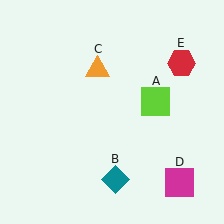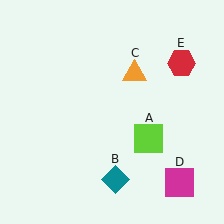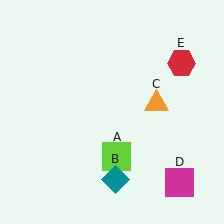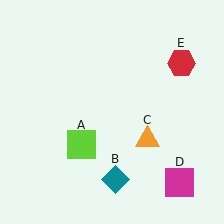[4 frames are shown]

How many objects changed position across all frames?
2 objects changed position: lime square (object A), orange triangle (object C).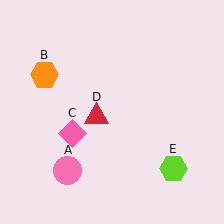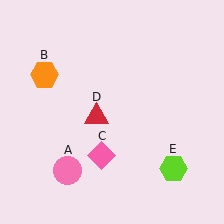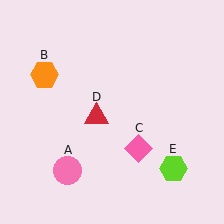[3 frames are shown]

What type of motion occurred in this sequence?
The pink diamond (object C) rotated counterclockwise around the center of the scene.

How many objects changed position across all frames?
1 object changed position: pink diamond (object C).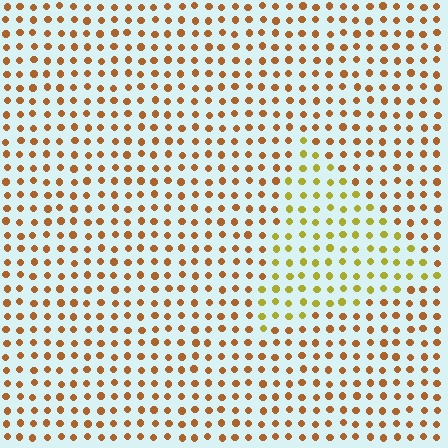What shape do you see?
I see a triangle.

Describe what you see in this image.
The image is filled with small brown elements in a uniform arrangement. A triangle-shaped region is visible where the elements are tinted to a slightly different hue, forming a subtle color boundary.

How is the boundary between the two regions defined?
The boundary is defined purely by a slight shift in hue (about 36 degrees). Spacing, size, and orientation are identical on both sides.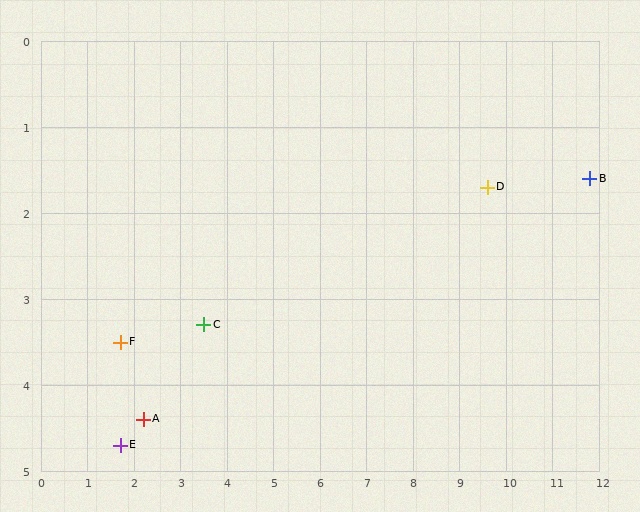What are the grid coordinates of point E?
Point E is at approximately (1.7, 4.7).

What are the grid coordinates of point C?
Point C is at approximately (3.5, 3.3).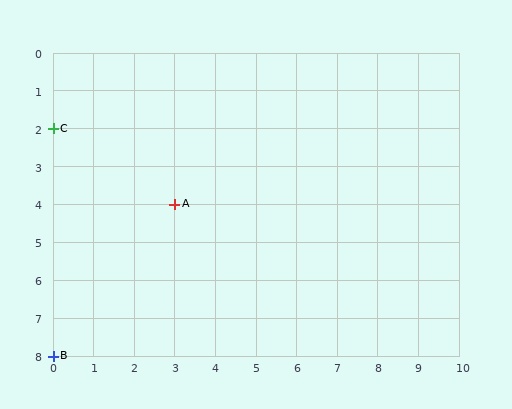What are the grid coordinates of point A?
Point A is at grid coordinates (3, 4).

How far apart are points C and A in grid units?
Points C and A are 3 columns and 2 rows apart (about 3.6 grid units diagonally).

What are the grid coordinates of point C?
Point C is at grid coordinates (0, 2).